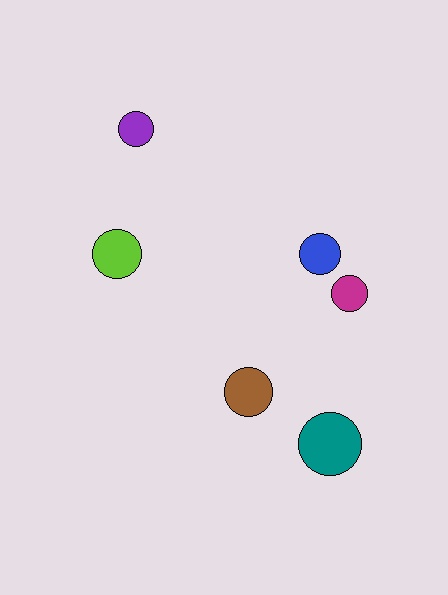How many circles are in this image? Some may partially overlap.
There are 6 circles.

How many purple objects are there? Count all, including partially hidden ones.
There is 1 purple object.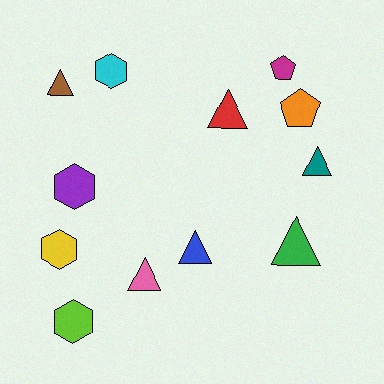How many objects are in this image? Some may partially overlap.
There are 12 objects.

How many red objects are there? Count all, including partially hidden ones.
There is 1 red object.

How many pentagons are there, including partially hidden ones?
There are 2 pentagons.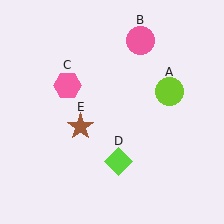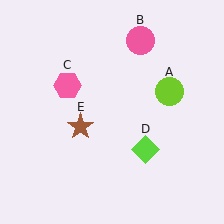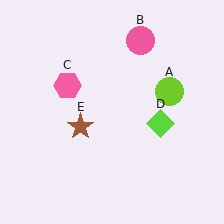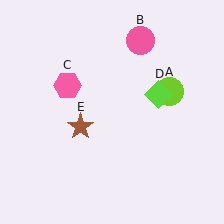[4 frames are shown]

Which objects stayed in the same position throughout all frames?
Lime circle (object A) and pink circle (object B) and pink hexagon (object C) and brown star (object E) remained stationary.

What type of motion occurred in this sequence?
The lime diamond (object D) rotated counterclockwise around the center of the scene.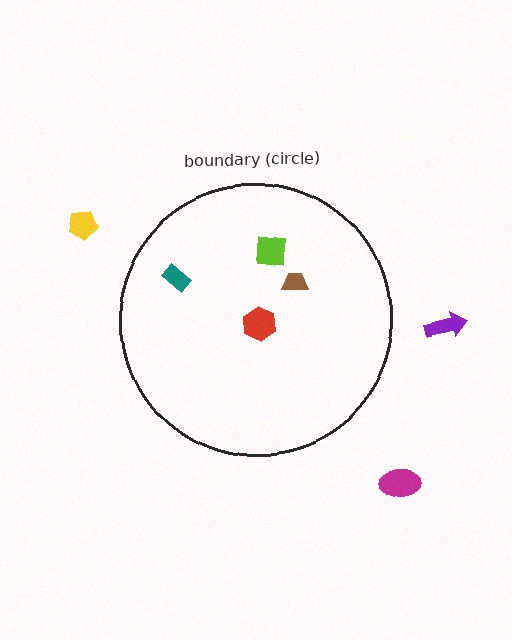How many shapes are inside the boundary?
4 inside, 3 outside.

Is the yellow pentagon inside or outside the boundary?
Outside.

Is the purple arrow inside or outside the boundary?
Outside.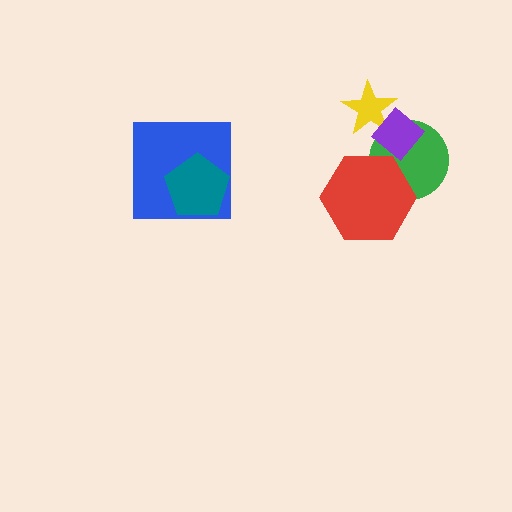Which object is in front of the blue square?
The teal pentagon is in front of the blue square.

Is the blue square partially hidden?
Yes, it is partially covered by another shape.